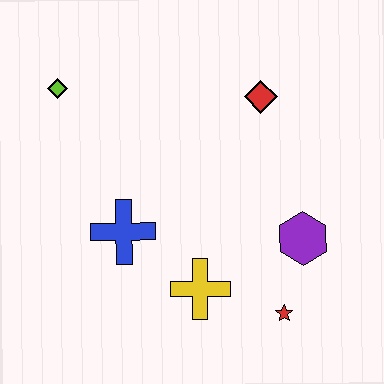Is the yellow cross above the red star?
Yes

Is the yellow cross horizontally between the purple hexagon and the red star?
No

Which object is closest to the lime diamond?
The blue cross is closest to the lime diamond.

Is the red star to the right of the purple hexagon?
No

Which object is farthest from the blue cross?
The red diamond is farthest from the blue cross.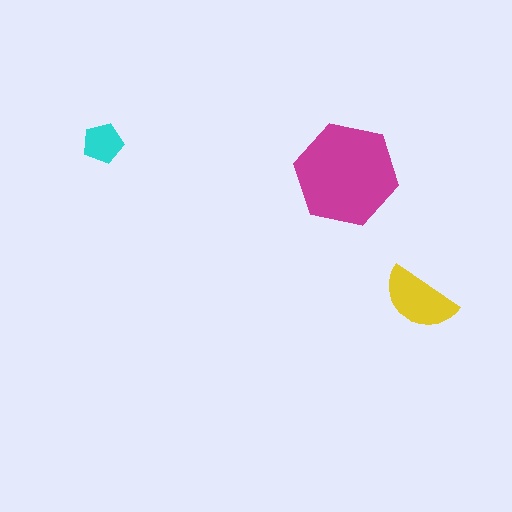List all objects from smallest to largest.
The cyan pentagon, the yellow semicircle, the magenta hexagon.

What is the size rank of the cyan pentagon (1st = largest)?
3rd.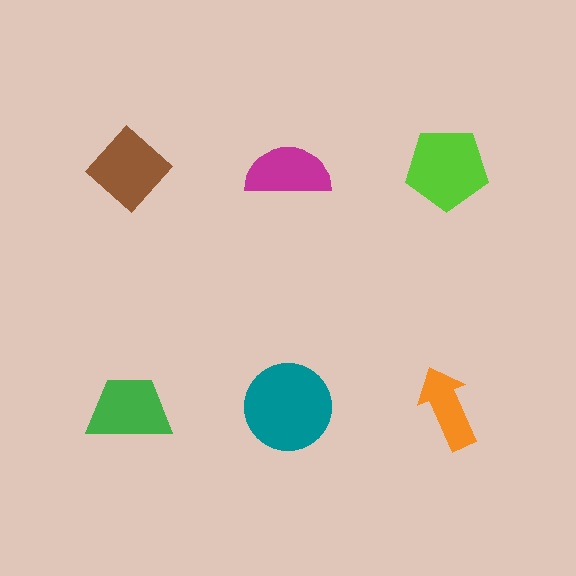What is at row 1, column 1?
A brown diamond.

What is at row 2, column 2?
A teal circle.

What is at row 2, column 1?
A green trapezoid.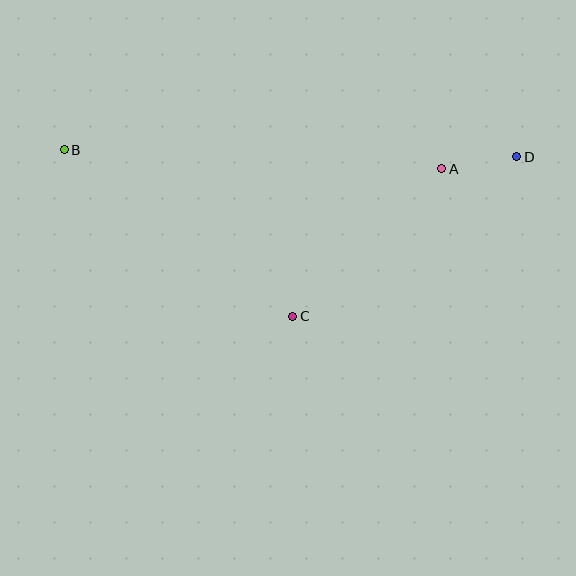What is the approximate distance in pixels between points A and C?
The distance between A and C is approximately 210 pixels.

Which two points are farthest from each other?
Points B and D are farthest from each other.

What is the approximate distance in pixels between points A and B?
The distance between A and B is approximately 378 pixels.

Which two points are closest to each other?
Points A and D are closest to each other.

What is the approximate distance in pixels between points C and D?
The distance between C and D is approximately 275 pixels.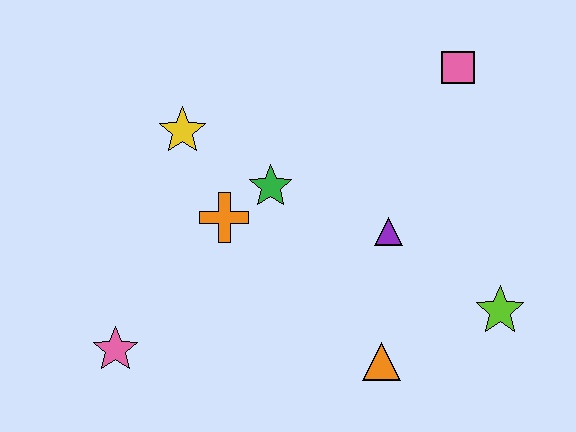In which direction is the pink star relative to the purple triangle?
The pink star is to the left of the purple triangle.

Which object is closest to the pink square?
The purple triangle is closest to the pink square.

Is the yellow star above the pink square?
No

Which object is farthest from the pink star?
The pink square is farthest from the pink star.